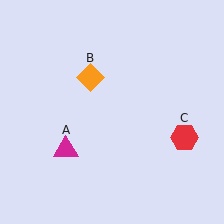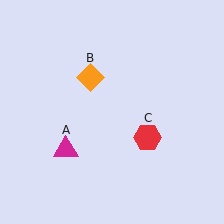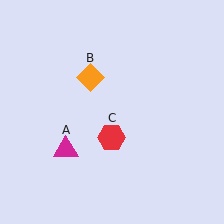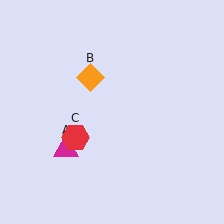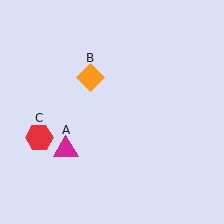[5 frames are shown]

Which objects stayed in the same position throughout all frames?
Magenta triangle (object A) and orange diamond (object B) remained stationary.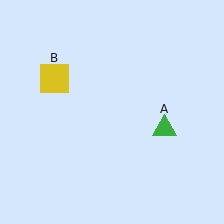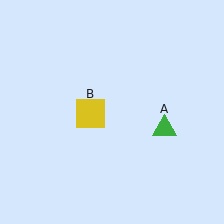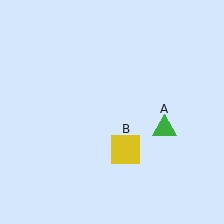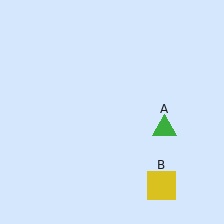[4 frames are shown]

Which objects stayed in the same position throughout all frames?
Green triangle (object A) remained stationary.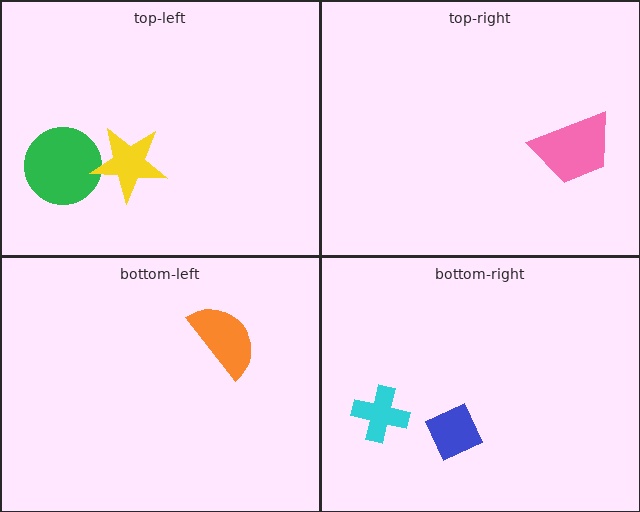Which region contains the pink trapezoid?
The top-right region.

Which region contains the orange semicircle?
The bottom-left region.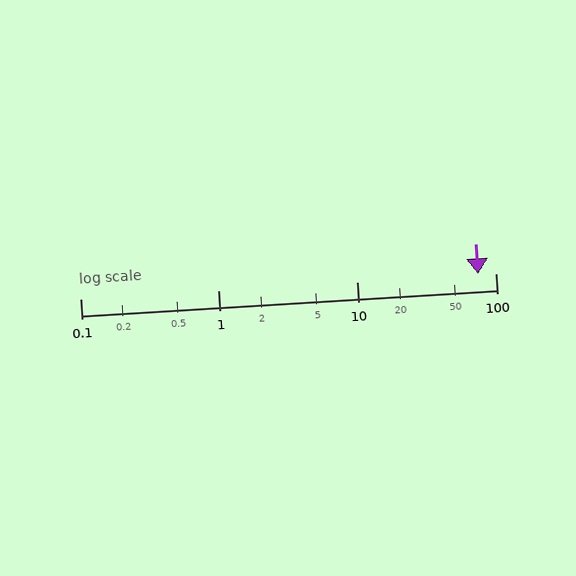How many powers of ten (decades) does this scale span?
The scale spans 3 decades, from 0.1 to 100.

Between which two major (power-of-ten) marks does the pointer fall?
The pointer is between 10 and 100.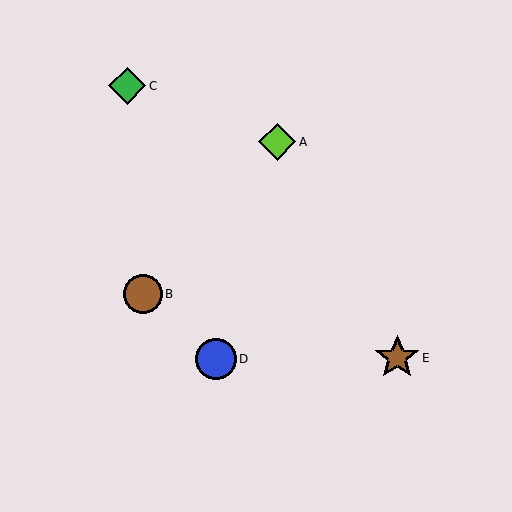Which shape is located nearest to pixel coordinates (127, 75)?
The green diamond (labeled C) at (127, 86) is nearest to that location.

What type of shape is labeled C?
Shape C is a green diamond.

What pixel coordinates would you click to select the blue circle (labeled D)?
Click at (216, 359) to select the blue circle D.